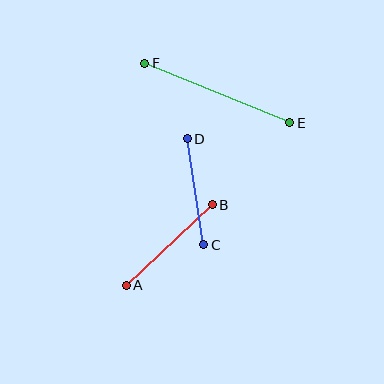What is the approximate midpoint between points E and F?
The midpoint is at approximately (217, 93) pixels.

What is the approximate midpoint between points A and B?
The midpoint is at approximately (169, 245) pixels.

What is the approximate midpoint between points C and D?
The midpoint is at approximately (196, 192) pixels.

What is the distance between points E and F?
The distance is approximately 157 pixels.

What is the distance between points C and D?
The distance is approximately 107 pixels.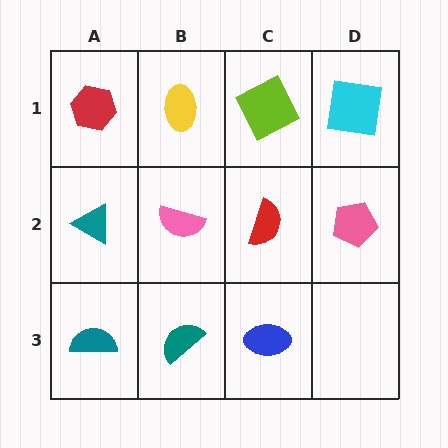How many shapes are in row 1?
4 shapes.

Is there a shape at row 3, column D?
No, that cell is empty.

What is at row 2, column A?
A teal triangle.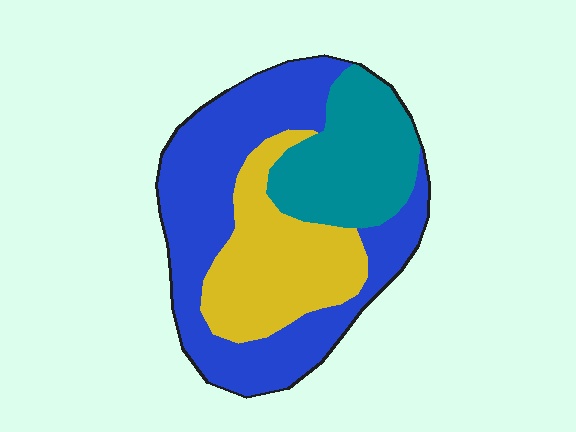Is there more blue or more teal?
Blue.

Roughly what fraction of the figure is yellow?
Yellow covers around 25% of the figure.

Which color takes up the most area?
Blue, at roughly 50%.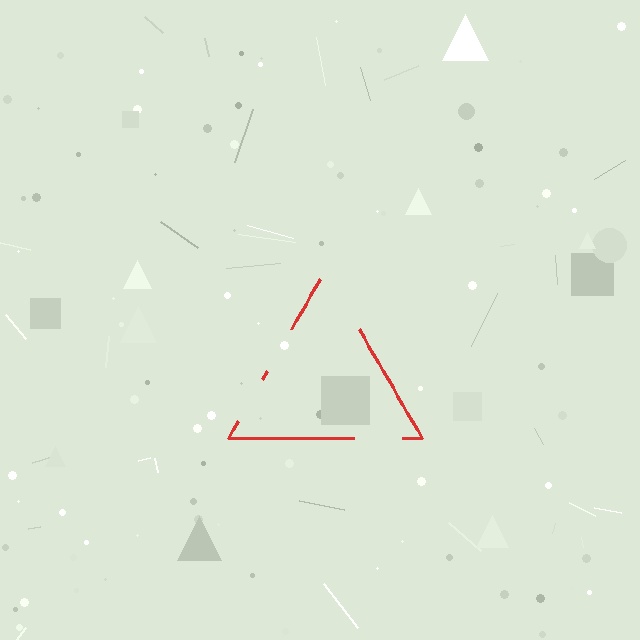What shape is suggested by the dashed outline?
The dashed outline suggests a triangle.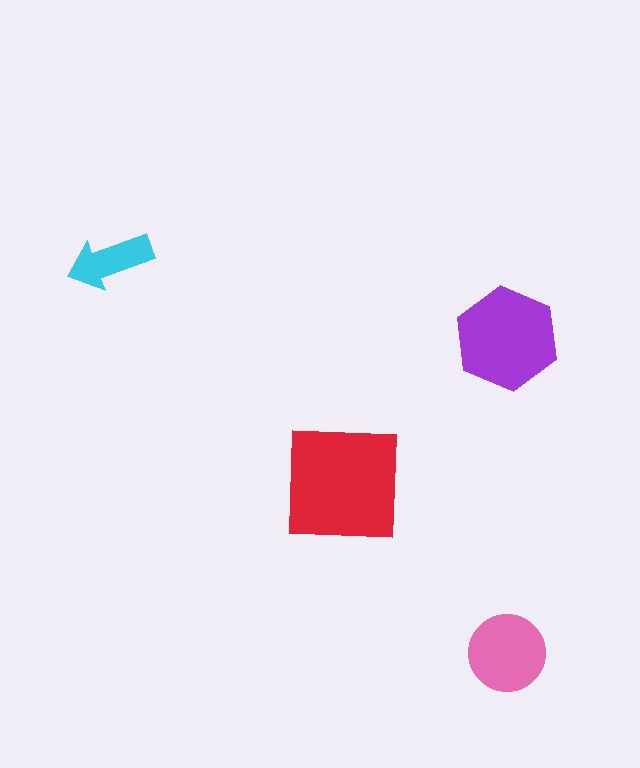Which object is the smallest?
The cyan arrow.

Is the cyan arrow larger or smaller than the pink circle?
Smaller.